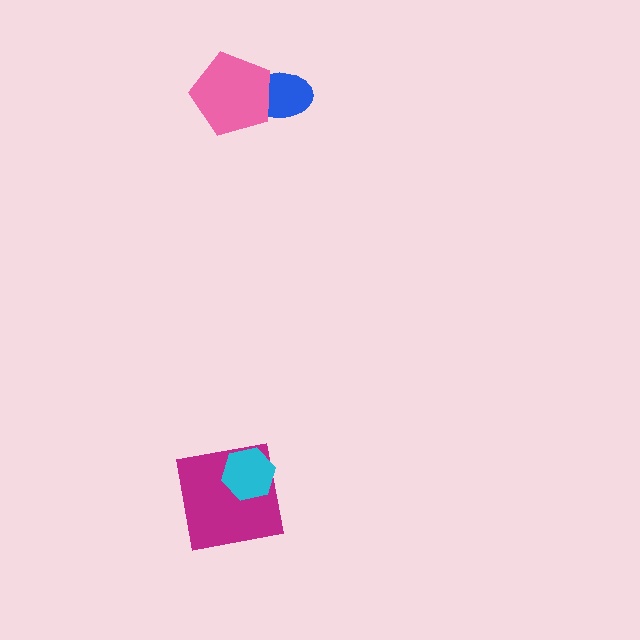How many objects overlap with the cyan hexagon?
1 object overlaps with the cyan hexagon.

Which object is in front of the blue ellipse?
The pink pentagon is in front of the blue ellipse.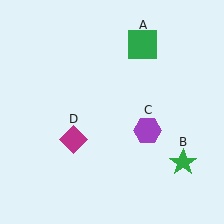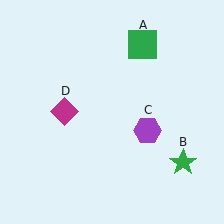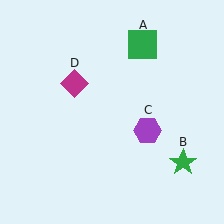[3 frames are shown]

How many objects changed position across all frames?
1 object changed position: magenta diamond (object D).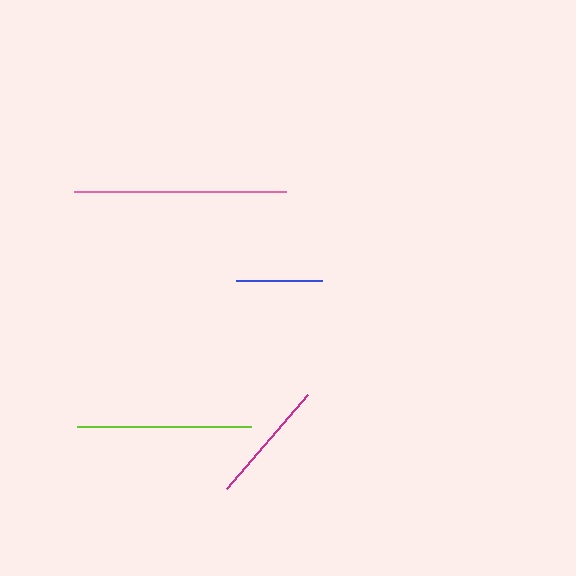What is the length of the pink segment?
The pink segment is approximately 213 pixels long.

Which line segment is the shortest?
The blue line is the shortest at approximately 86 pixels.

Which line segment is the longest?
The pink line is the longest at approximately 213 pixels.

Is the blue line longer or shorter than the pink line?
The pink line is longer than the blue line.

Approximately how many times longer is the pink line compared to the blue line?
The pink line is approximately 2.5 times the length of the blue line.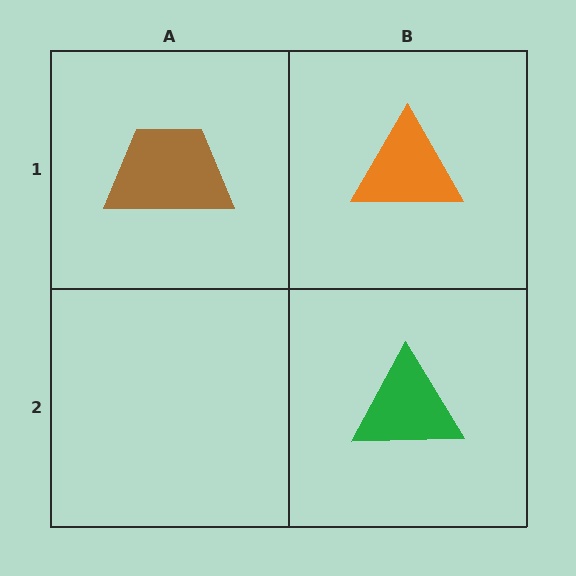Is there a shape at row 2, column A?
No, that cell is empty.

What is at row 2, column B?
A green triangle.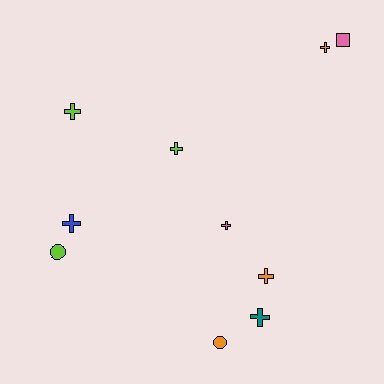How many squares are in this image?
There is 1 square.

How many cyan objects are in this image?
There are no cyan objects.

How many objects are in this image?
There are 10 objects.